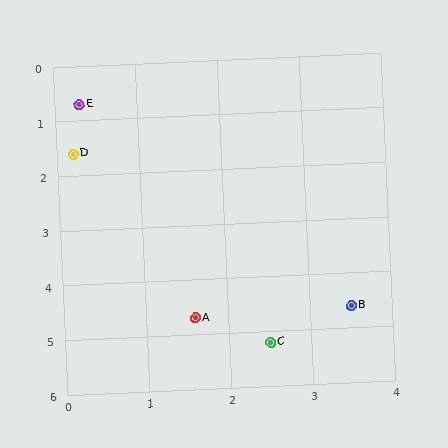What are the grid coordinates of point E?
Point E is at approximately (0.3, 0.7).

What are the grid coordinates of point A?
Point A is at approximately (1.6, 4.7).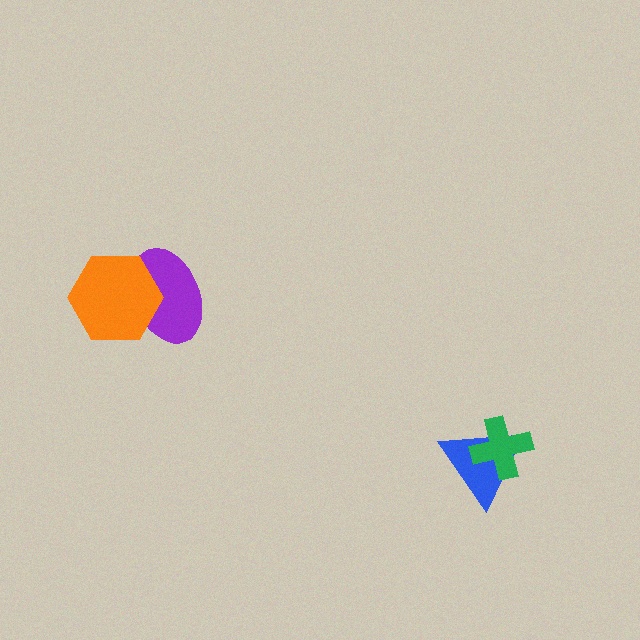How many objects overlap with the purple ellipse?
1 object overlaps with the purple ellipse.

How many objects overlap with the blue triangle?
1 object overlaps with the blue triangle.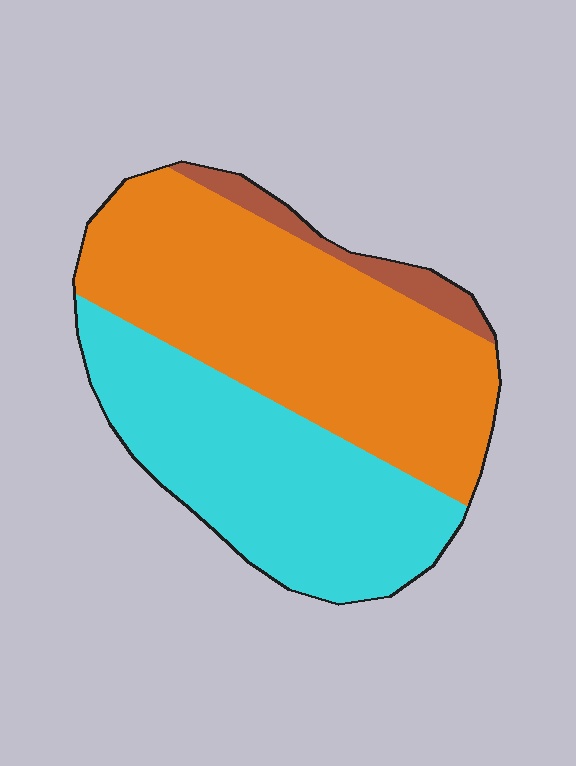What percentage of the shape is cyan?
Cyan takes up between a third and a half of the shape.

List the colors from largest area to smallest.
From largest to smallest: orange, cyan, brown.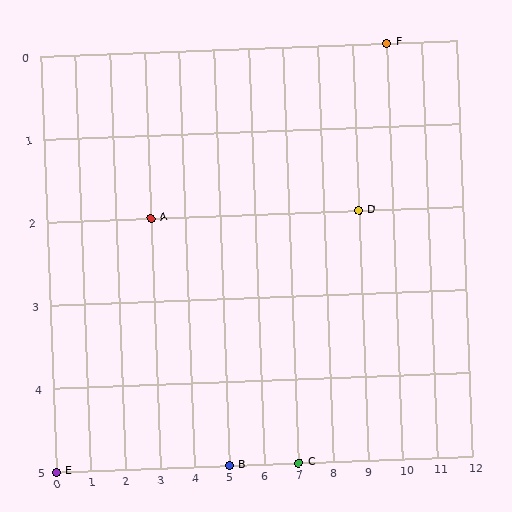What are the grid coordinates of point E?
Point E is at grid coordinates (0, 5).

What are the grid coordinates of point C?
Point C is at grid coordinates (7, 5).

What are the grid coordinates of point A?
Point A is at grid coordinates (3, 2).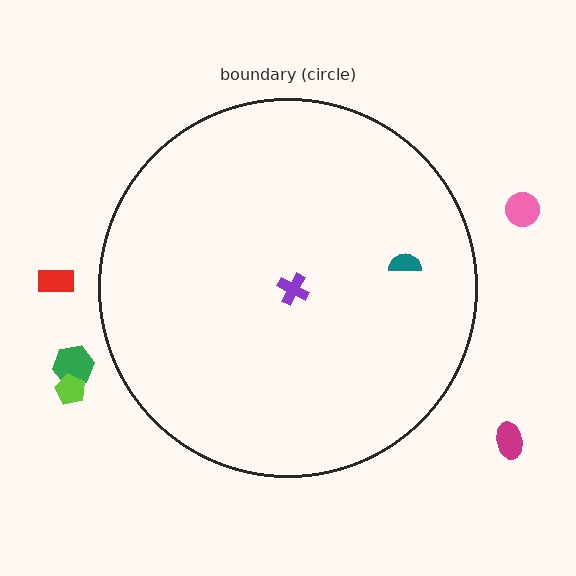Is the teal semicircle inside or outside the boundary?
Inside.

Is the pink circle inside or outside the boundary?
Outside.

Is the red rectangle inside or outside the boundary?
Outside.